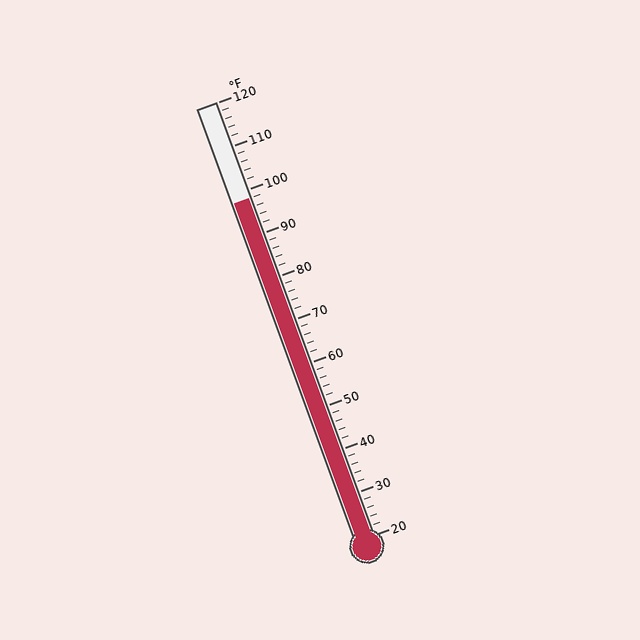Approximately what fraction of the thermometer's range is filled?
The thermometer is filled to approximately 80% of its range.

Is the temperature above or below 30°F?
The temperature is above 30°F.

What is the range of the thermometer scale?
The thermometer scale ranges from 20°F to 120°F.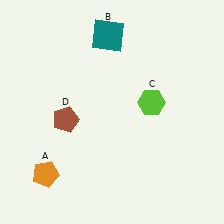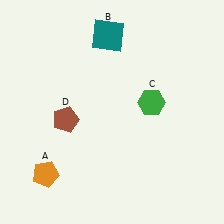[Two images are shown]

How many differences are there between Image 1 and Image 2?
There is 1 difference between the two images.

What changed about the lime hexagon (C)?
In Image 1, C is lime. In Image 2, it changed to green.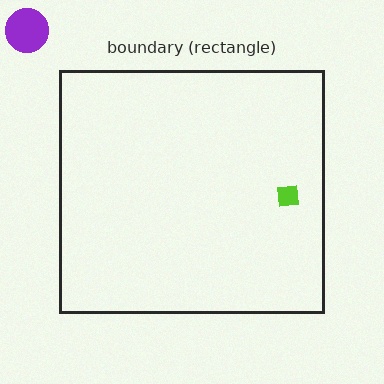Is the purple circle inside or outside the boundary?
Outside.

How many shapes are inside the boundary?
1 inside, 1 outside.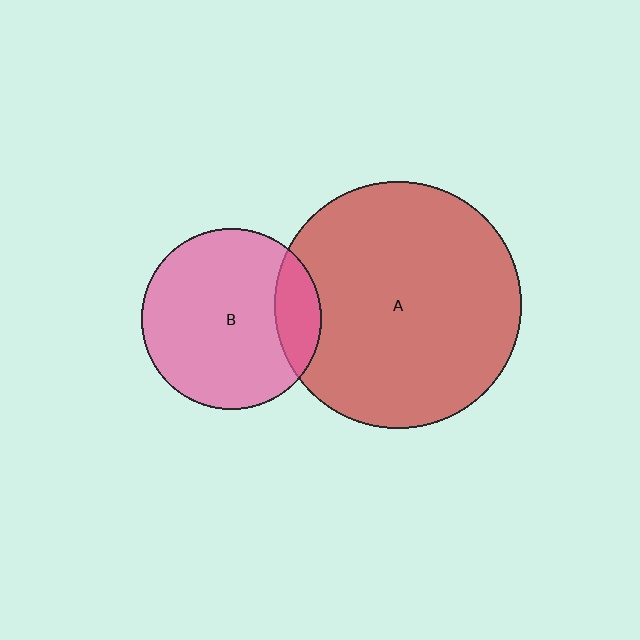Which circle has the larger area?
Circle A (red).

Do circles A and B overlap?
Yes.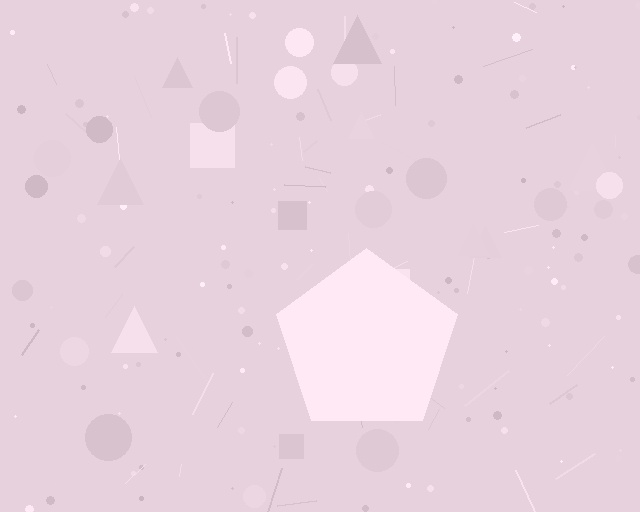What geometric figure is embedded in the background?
A pentagon is embedded in the background.